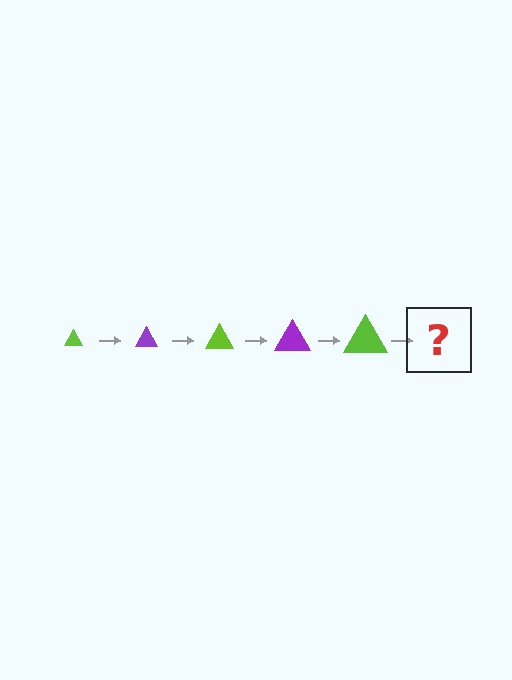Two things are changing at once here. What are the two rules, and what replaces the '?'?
The two rules are that the triangle grows larger each step and the color cycles through lime and purple. The '?' should be a purple triangle, larger than the previous one.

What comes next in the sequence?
The next element should be a purple triangle, larger than the previous one.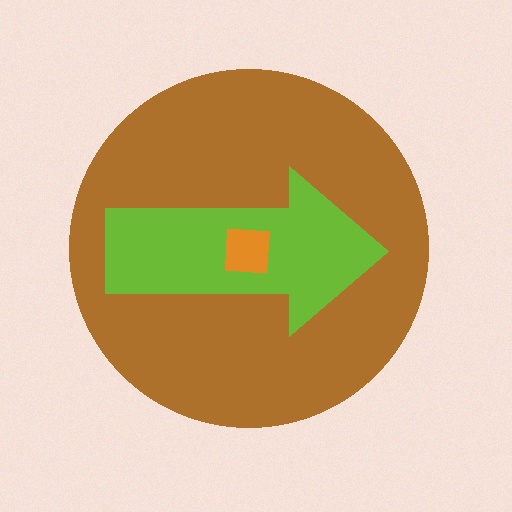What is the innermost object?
The orange square.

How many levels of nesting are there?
3.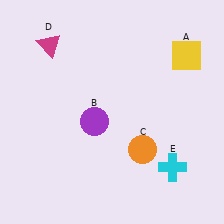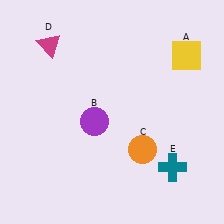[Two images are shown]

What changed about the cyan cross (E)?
In Image 1, E is cyan. In Image 2, it changed to teal.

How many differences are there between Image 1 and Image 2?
There is 1 difference between the two images.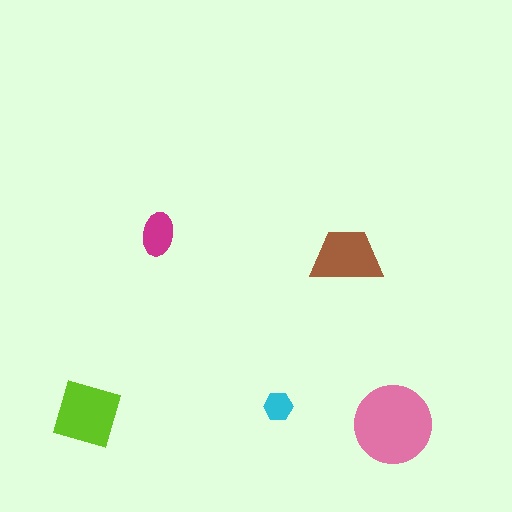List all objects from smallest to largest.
The cyan hexagon, the magenta ellipse, the brown trapezoid, the lime diamond, the pink circle.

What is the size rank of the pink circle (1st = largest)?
1st.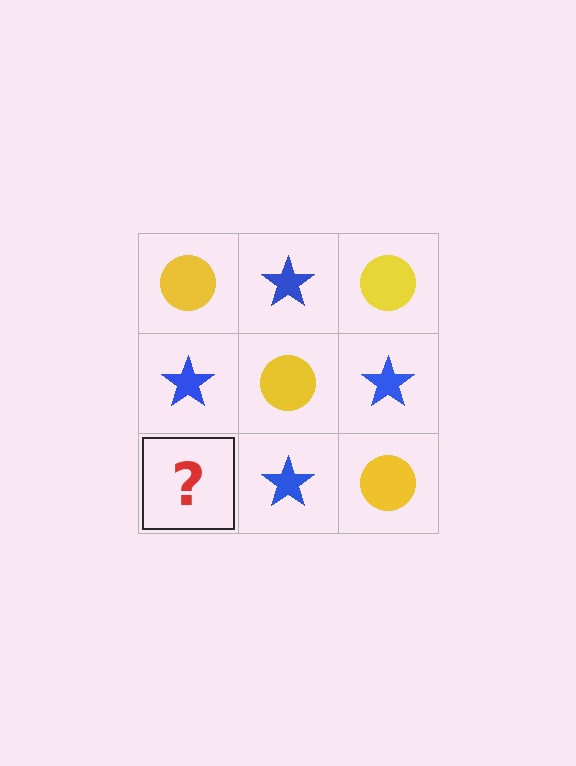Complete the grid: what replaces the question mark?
The question mark should be replaced with a yellow circle.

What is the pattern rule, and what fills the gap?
The rule is that it alternates yellow circle and blue star in a checkerboard pattern. The gap should be filled with a yellow circle.